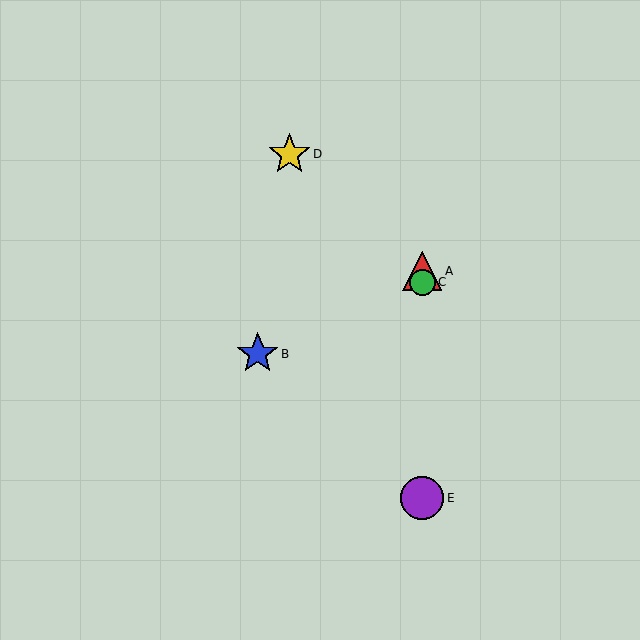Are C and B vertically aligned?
No, C is at x≈422 and B is at x≈258.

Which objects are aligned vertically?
Objects A, C, E are aligned vertically.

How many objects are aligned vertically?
3 objects (A, C, E) are aligned vertically.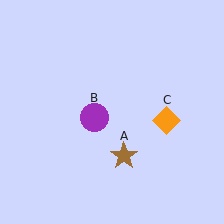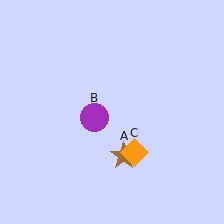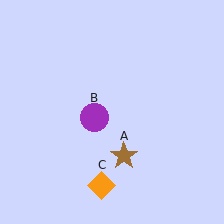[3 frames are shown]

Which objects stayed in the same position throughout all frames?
Brown star (object A) and purple circle (object B) remained stationary.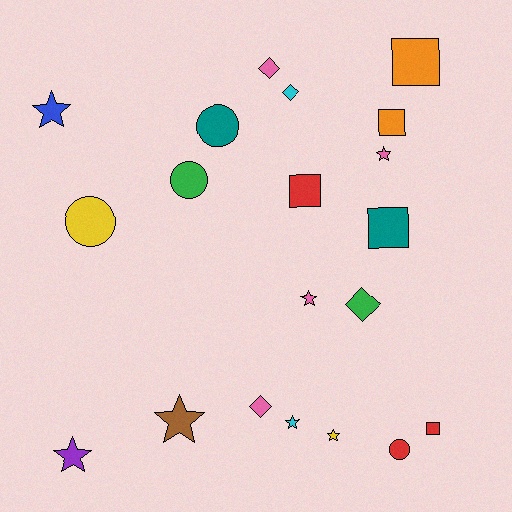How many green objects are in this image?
There are 2 green objects.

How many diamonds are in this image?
There are 4 diamonds.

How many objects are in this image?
There are 20 objects.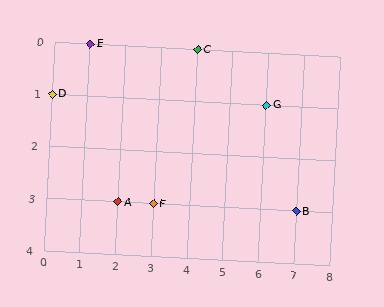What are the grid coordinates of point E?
Point E is at grid coordinates (1, 0).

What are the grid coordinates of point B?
Point B is at grid coordinates (7, 3).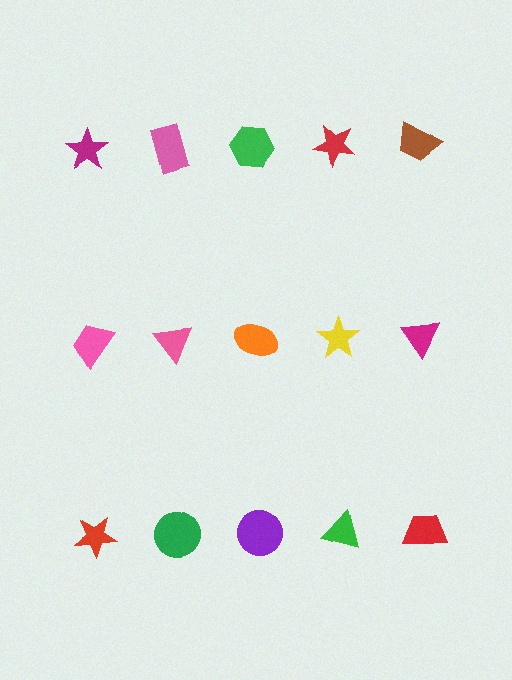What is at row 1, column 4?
A red star.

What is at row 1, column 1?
A magenta star.